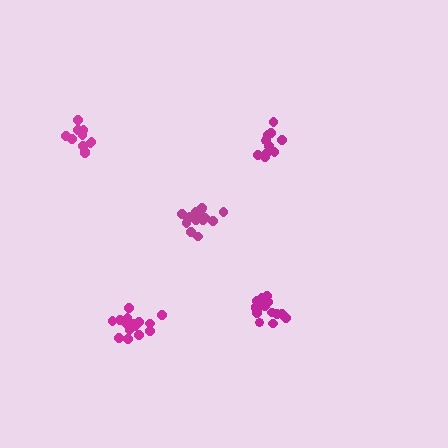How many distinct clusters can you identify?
There are 5 distinct clusters.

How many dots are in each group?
Group 1: 16 dots, Group 2: 13 dots, Group 3: 16 dots, Group 4: 16 dots, Group 5: 11 dots (72 total).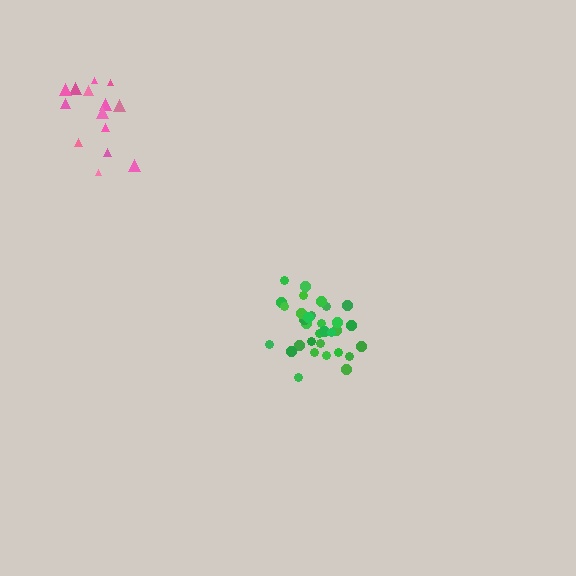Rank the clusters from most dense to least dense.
green, pink.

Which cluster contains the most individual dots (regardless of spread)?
Green (32).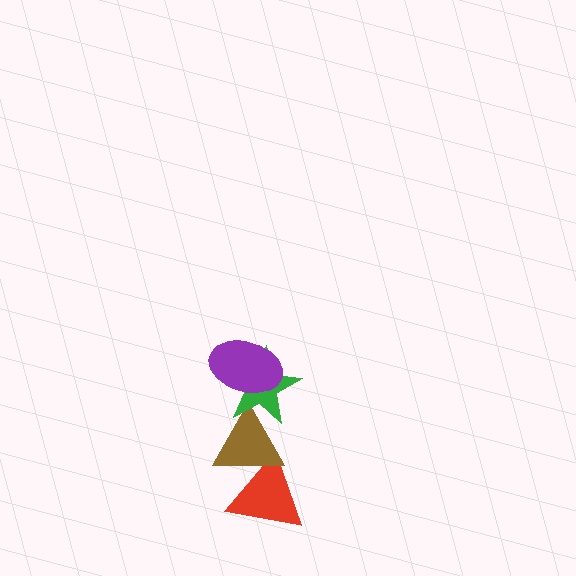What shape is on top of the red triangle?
The brown triangle is on top of the red triangle.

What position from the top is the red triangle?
The red triangle is 4th from the top.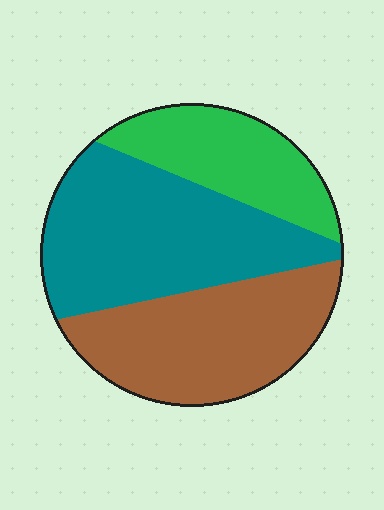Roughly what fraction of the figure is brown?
Brown takes up about one third (1/3) of the figure.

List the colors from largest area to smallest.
From largest to smallest: teal, brown, green.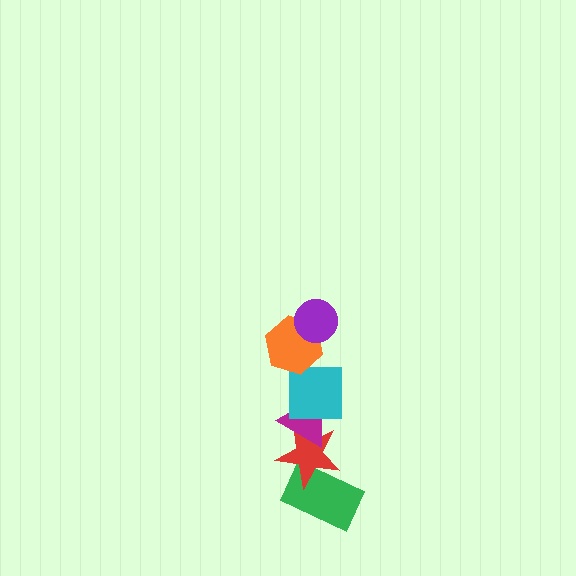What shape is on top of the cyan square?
The orange hexagon is on top of the cyan square.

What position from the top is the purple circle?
The purple circle is 1st from the top.